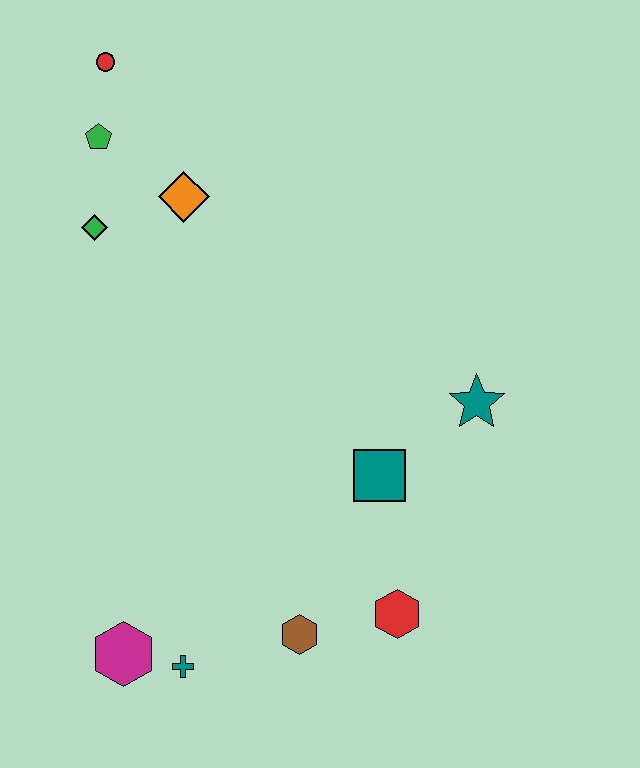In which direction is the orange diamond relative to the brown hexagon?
The orange diamond is above the brown hexagon.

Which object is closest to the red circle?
The green pentagon is closest to the red circle.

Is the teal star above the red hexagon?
Yes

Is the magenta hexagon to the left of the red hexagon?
Yes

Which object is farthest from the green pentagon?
The red hexagon is farthest from the green pentagon.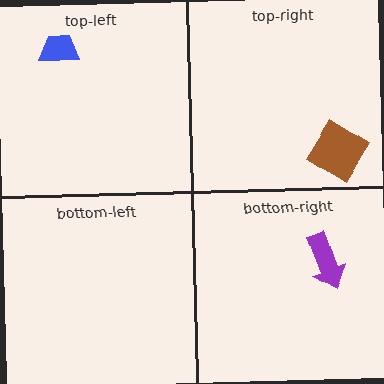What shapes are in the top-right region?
The brown diamond.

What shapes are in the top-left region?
The blue trapezoid.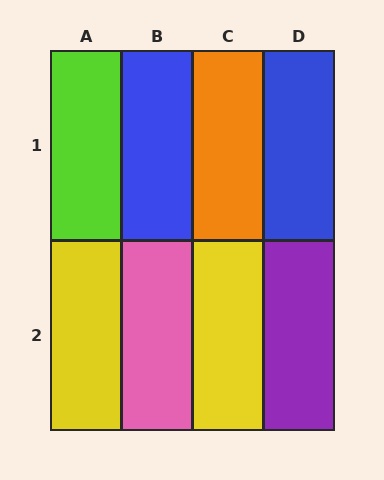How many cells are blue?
2 cells are blue.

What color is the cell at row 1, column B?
Blue.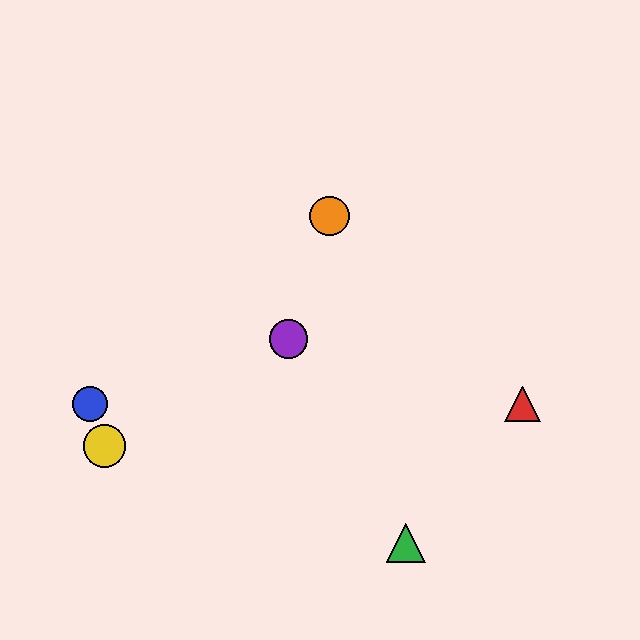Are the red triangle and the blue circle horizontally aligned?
Yes, both are at y≈404.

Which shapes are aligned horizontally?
The red triangle, the blue circle are aligned horizontally.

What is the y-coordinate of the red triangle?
The red triangle is at y≈404.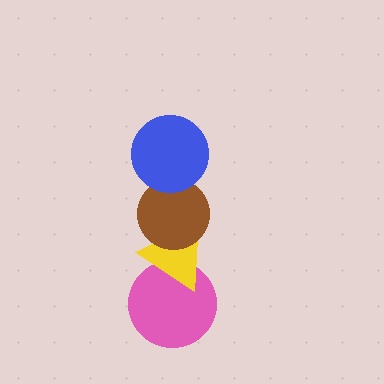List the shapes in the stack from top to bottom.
From top to bottom: the blue circle, the brown circle, the yellow triangle, the pink circle.